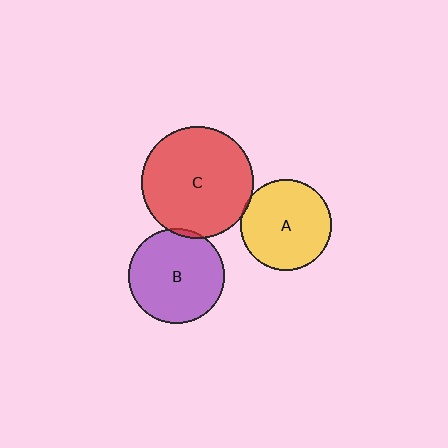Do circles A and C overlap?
Yes.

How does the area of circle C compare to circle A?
Approximately 1.5 times.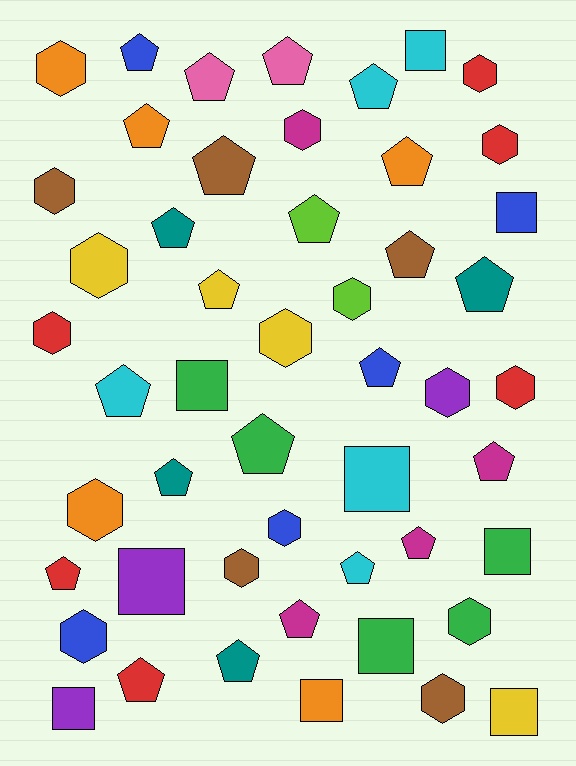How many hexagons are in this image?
There are 17 hexagons.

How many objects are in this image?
There are 50 objects.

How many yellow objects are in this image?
There are 4 yellow objects.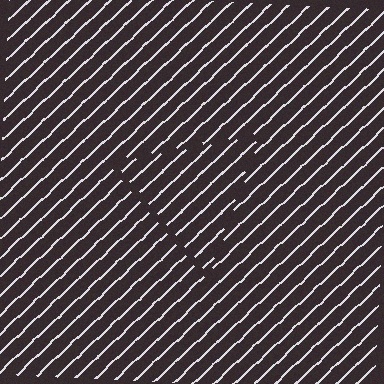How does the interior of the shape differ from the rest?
The interior of the shape contains the same grating, shifted by half a period — the contour is defined by the phase discontinuity where line-ends from the inner and outer gratings abut.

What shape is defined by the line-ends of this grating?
An illusory triangle. The interior of the shape contains the same grating, shifted by half a period — the contour is defined by the phase discontinuity where line-ends from the inner and outer gratings abut.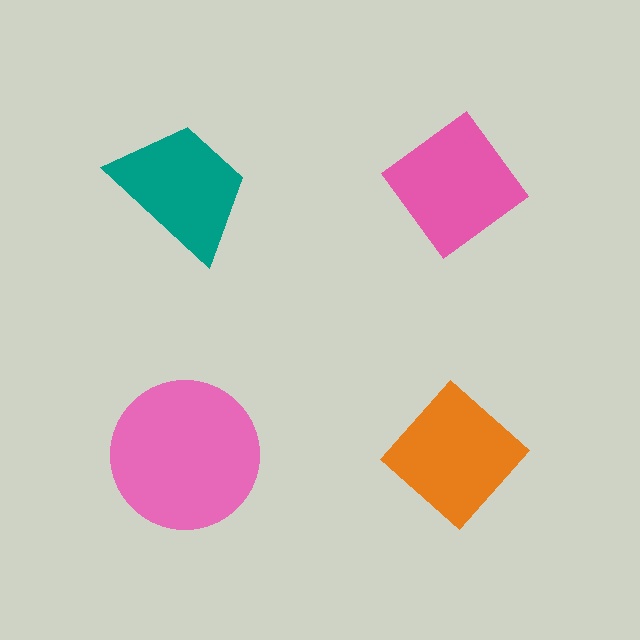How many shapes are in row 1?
2 shapes.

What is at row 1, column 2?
A pink diamond.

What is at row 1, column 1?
A teal trapezoid.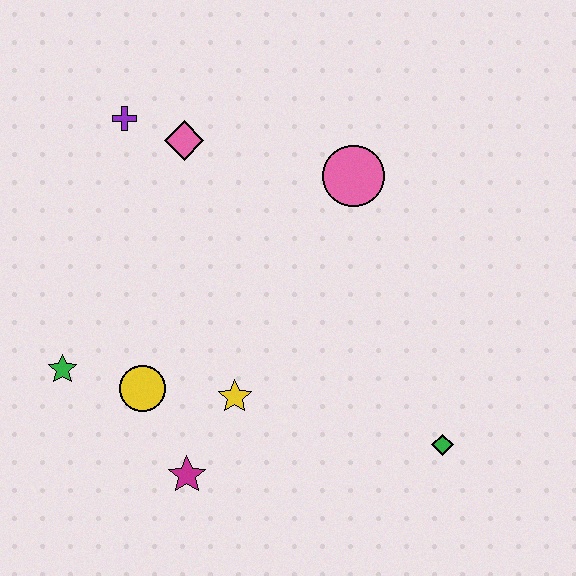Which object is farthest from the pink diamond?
The green diamond is farthest from the pink diamond.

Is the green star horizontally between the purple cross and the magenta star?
No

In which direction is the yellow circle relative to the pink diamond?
The yellow circle is below the pink diamond.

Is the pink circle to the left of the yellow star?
No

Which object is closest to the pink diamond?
The purple cross is closest to the pink diamond.